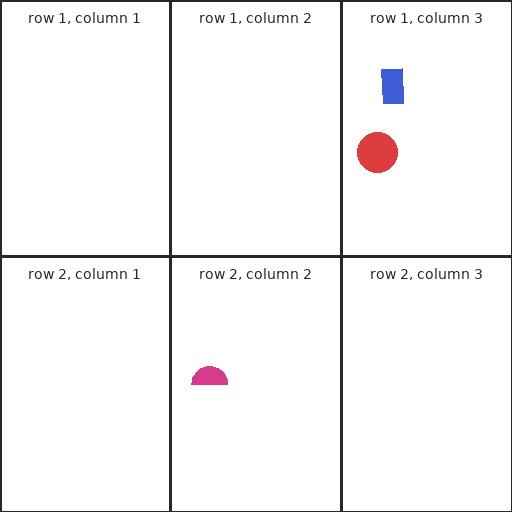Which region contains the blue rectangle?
The row 1, column 3 region.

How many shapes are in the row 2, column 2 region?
1.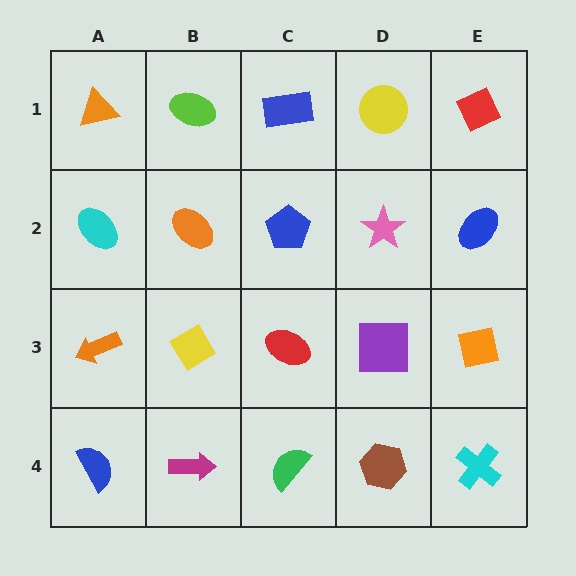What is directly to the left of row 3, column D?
A red ellipse.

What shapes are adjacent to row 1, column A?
A cyan ellipse (row 2, column A), a lime ellipse (row 1, column B).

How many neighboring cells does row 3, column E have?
3.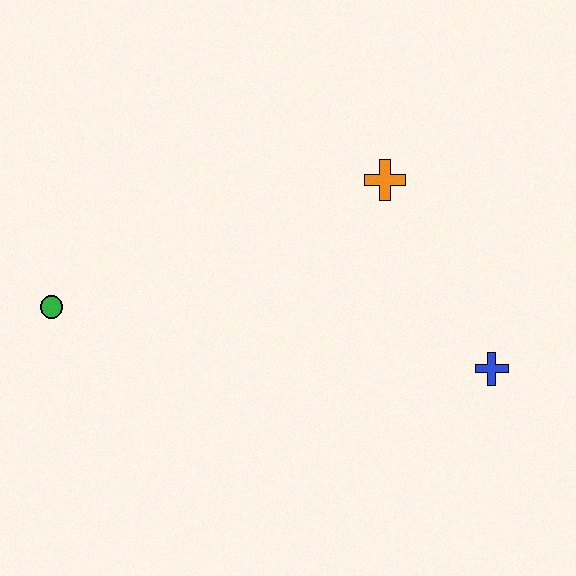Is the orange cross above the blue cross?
Yes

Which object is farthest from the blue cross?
The green circle is farthest from the blue cross.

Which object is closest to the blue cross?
The orange cross is closest to the blue cross.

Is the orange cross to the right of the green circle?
Yes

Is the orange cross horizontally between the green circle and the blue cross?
Yes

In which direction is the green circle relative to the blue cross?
The green circle is to the left of the blue cross.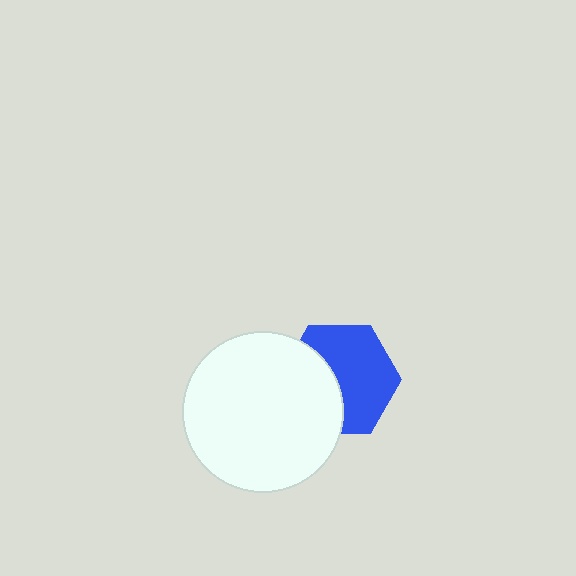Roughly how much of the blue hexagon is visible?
About half of it is visible (roughly 60%).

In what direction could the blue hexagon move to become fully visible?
The blue hexagon could move right. That would shift it out from behind the white circle entirely.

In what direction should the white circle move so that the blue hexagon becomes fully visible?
The white circle should move left. That is the shortest direction to clear the overlap and leave the blue hexagon fully visible.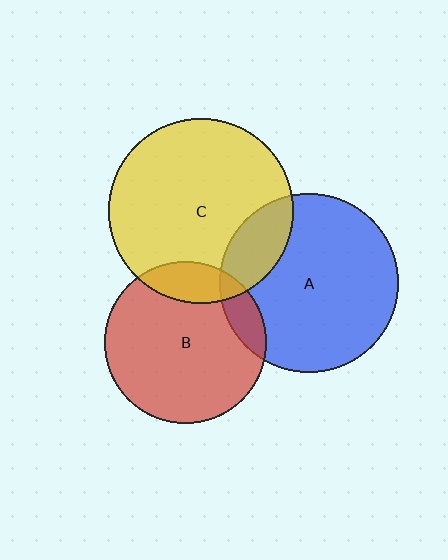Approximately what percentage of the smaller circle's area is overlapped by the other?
Approximately 20%.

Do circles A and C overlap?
Yes.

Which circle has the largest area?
Circle C (yellow).